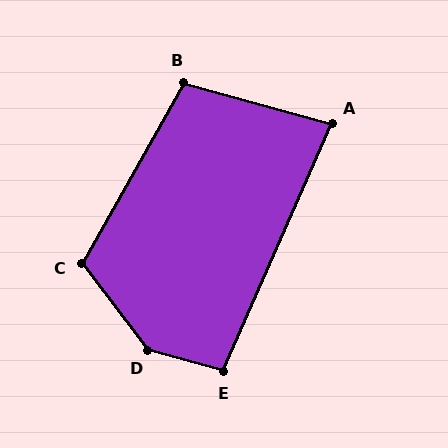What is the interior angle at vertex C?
Approximately 114 degrees (obtuse).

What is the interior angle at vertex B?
Approximately 104 degrees (obtuse).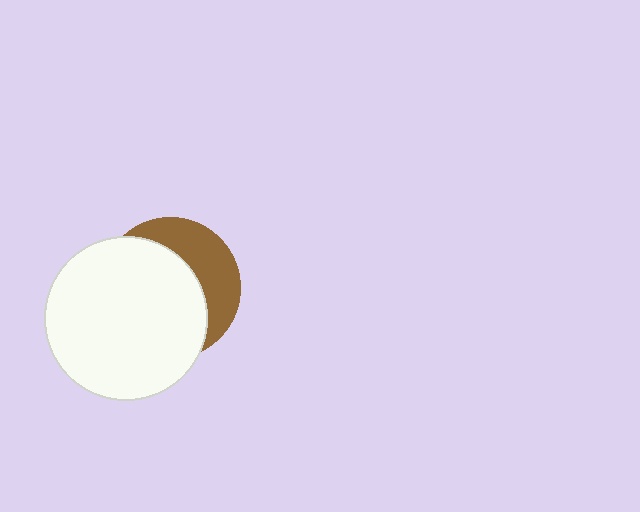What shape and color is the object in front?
The object in front is a white circle.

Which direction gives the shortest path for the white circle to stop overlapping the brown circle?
Moving toward the lower-left gives the shortest separation.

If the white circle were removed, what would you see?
You would see the complete brown circle.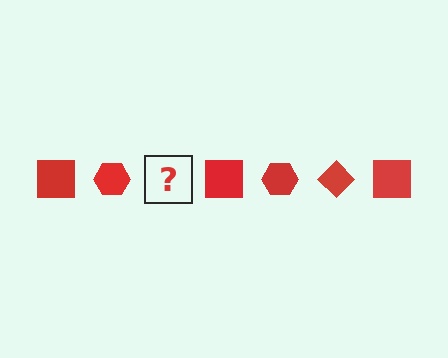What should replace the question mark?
The question mark should be replaced with a red diamond.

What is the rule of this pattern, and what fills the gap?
The rule is that the pattern cycles through square, hexagon, diamond shapes in red. The gap should be filled with a red diamond.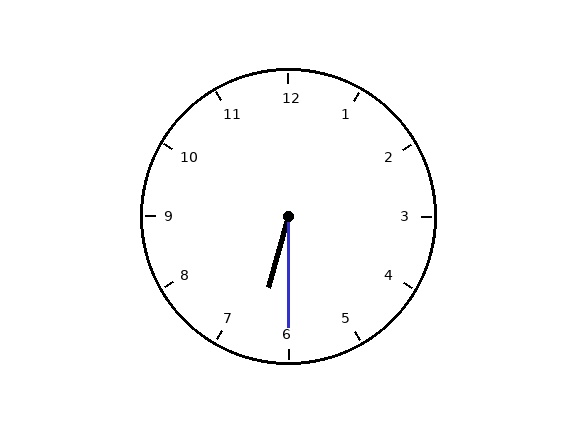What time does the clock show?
6:30.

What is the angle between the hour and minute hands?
Approximately 15 degrees.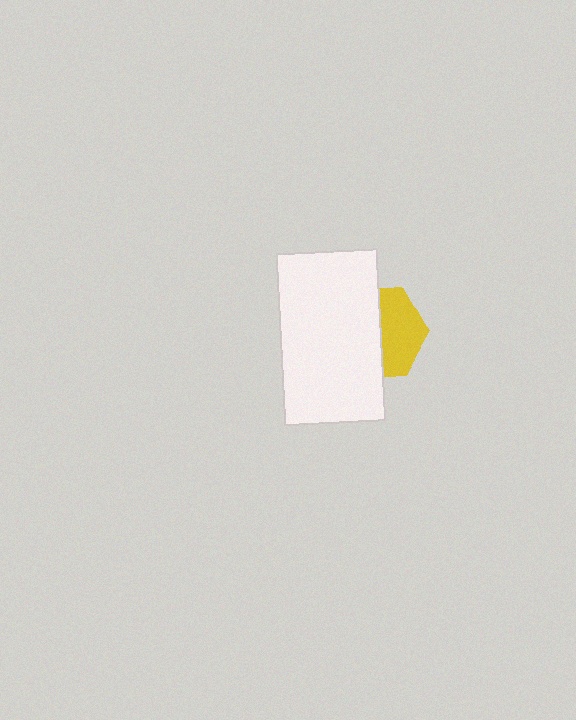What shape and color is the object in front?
The object in front is a white rectangle.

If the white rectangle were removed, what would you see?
You would see the complete yellow hexagon.